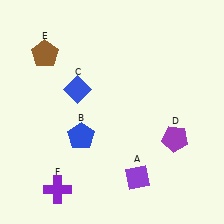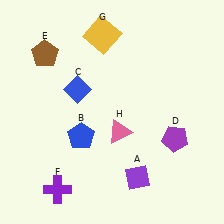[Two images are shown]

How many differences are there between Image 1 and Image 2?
There are 2 differences between the two images.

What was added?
A yellow square (G), a pink triangle (H) were added in Image 2.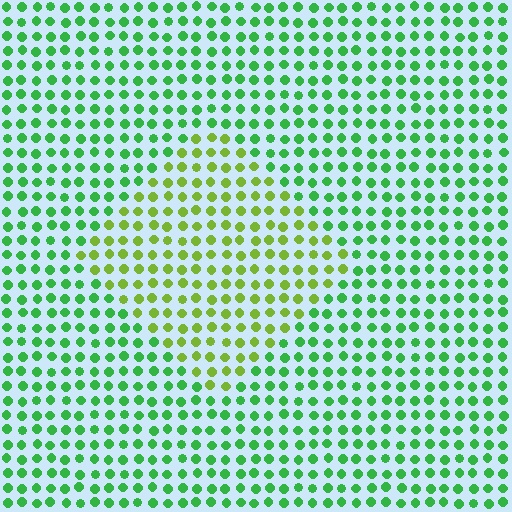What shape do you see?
I see a diamond.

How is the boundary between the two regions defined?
The boundary is defined purely by a slight shift in hue (about 39 degrees). Spacing, size, and orientation are identical on both sides.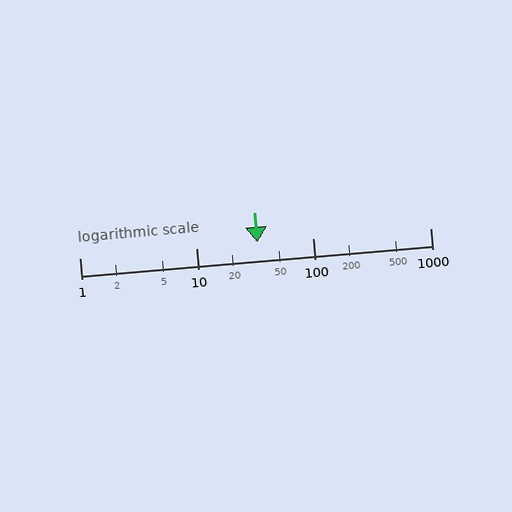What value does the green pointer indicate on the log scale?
The pointer indicates approximately 33.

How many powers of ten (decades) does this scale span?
The scale spans 3 decades, from 1 to 1000.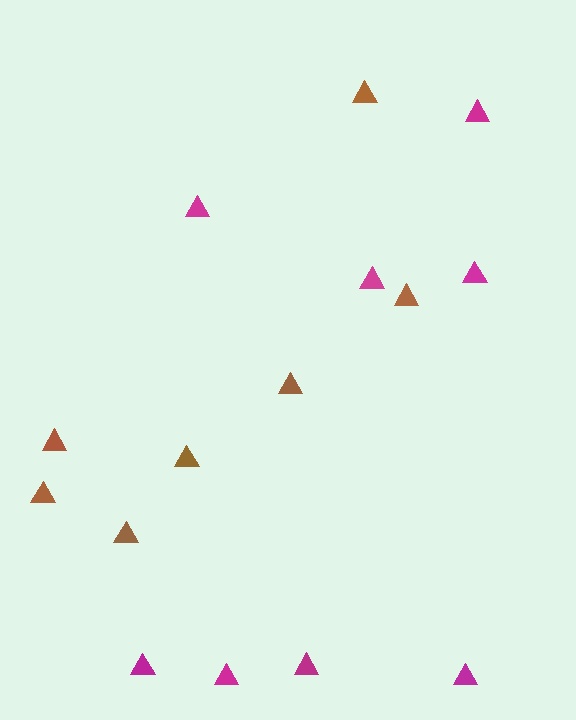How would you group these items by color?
There are 2 groups: one group of brown triangles (7) and one group of magenta triangles (8).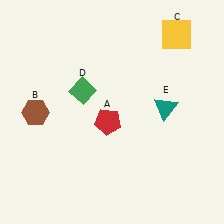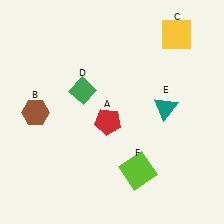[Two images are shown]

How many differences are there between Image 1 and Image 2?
There is 1 difference between the two images.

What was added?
A lime square (F) was added in Image 2.